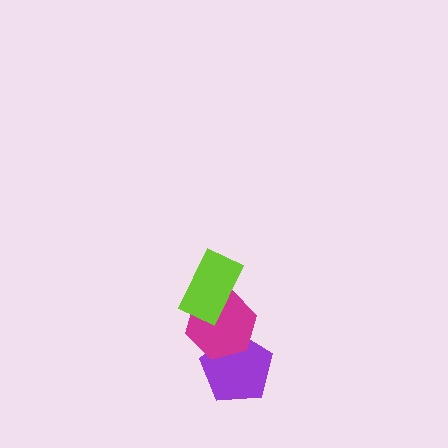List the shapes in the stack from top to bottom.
From top to bottom: the lime rectangle, the magenta hexagon, the purple pentagon.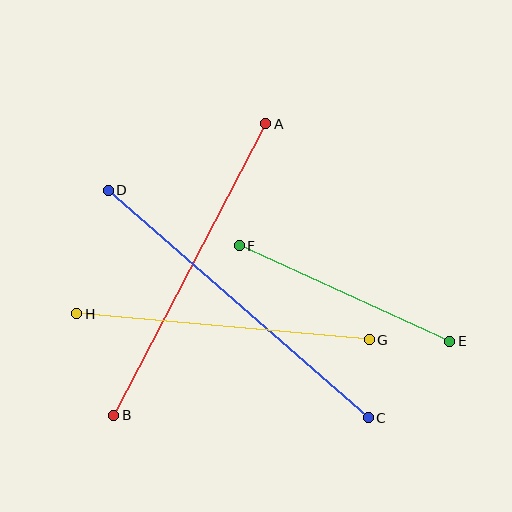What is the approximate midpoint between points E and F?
The midpoint is at approximately (344, 294) pixels.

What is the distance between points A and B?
The distance is approximately 329 pixels.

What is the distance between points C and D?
The distance is approximately 346 pixels.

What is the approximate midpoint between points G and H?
The midpoint is at approximately (223, 327) pixels.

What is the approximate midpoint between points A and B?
The midpoint is at approximately (190, 270) pixels.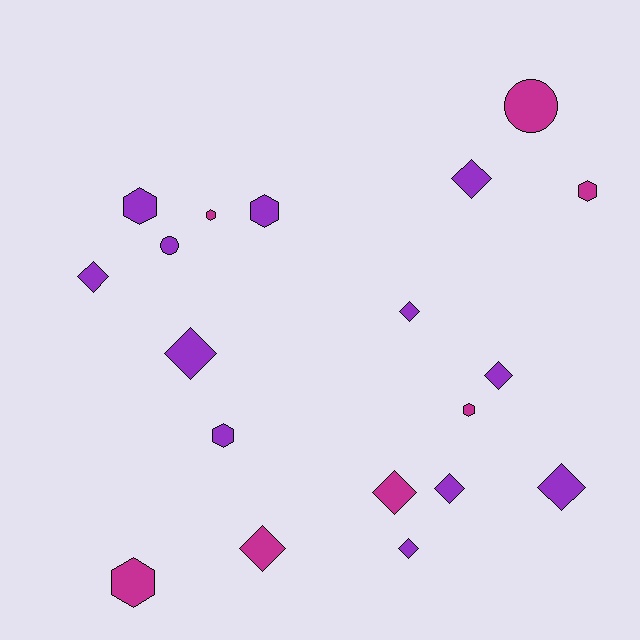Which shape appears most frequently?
Diamond, with 10 objects.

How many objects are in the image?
There are 19 objects.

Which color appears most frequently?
Purple, with 12 objects.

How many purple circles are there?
There is 1 purple circle.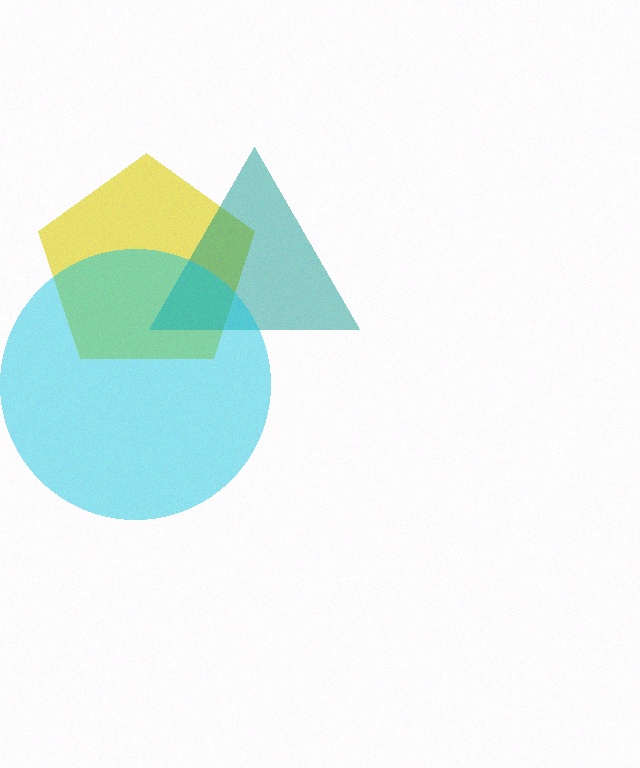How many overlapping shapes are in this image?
There are 3 overlapping shapes in the image.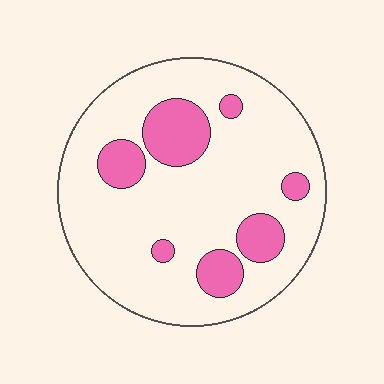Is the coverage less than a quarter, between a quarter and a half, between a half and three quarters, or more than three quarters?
Less than a quarter.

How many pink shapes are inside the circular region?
7.